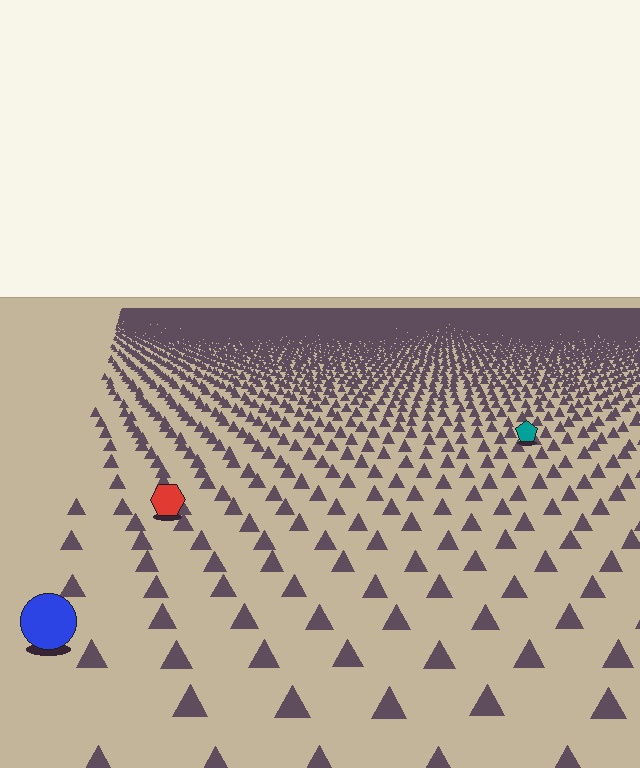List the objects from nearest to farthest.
From nearest to farthest: the blue circle, the red hexagon, the teal pentagon.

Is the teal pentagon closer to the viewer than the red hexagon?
No. The red hexagon is closer — you can tell from the texture gradient: the ground texture is coarser near it.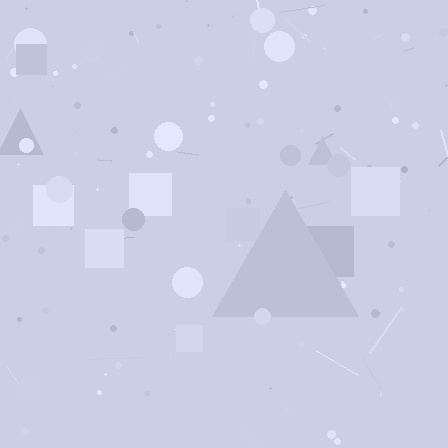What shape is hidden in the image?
A triangle is hidden in the image.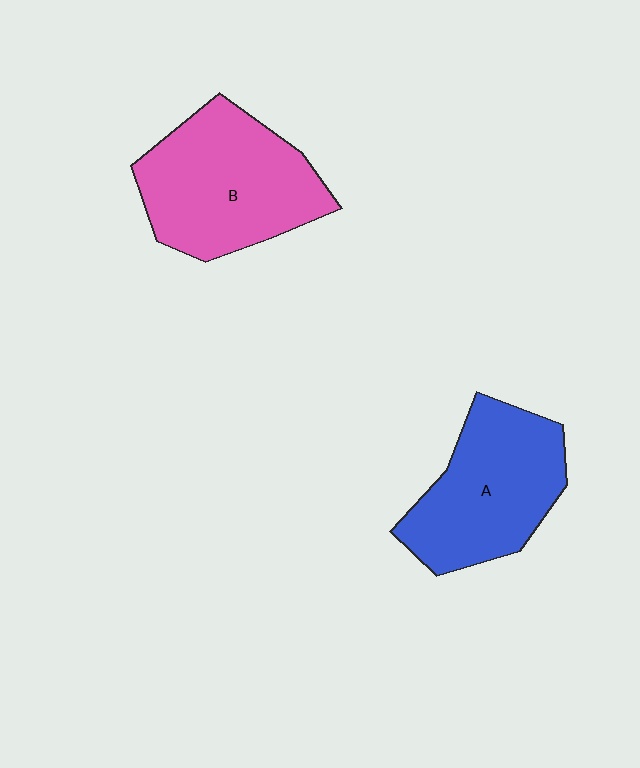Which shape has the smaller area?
Shape A (blue).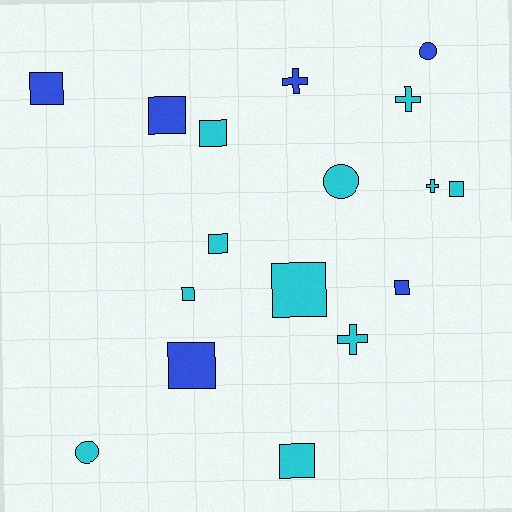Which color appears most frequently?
Cyan, with 11 objects.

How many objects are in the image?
There are 17 objects.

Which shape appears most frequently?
Square, with 10 objects.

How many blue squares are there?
There are 4 blue squares.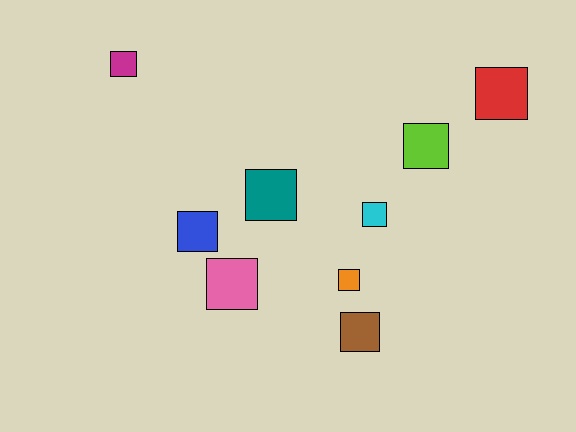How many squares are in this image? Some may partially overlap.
There are 9 squares.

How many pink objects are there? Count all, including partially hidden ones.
There is 1 pink object.